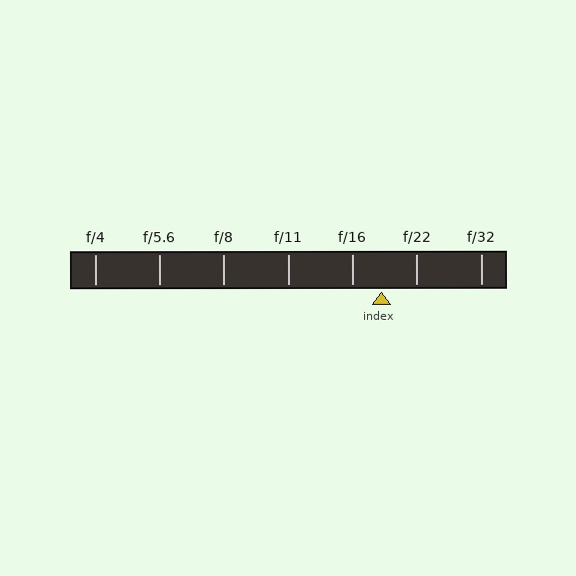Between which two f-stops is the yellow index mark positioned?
The index mark is between f/16 and f/22.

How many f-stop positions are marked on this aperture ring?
There are 7 f-stop positions marked.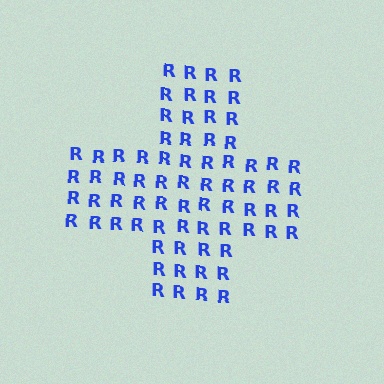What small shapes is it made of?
It is made of small letter R's.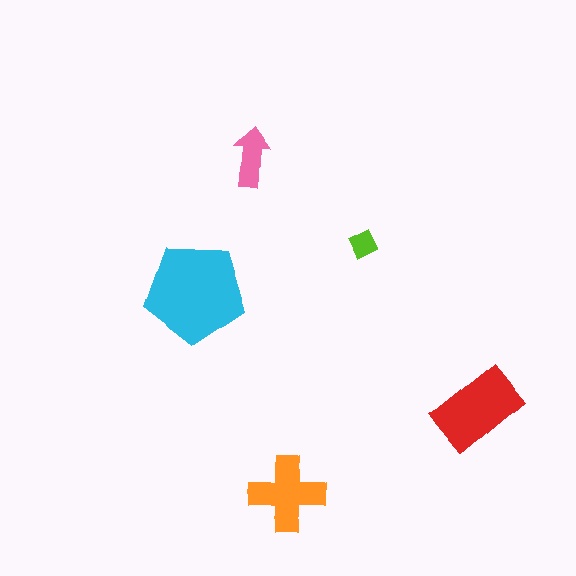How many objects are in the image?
There are 5 objects in the image.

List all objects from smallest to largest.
The lime diamond, the pink arrow, the orange cross, the red rectangle, the cyan pentagon.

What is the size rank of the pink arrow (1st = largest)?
4th.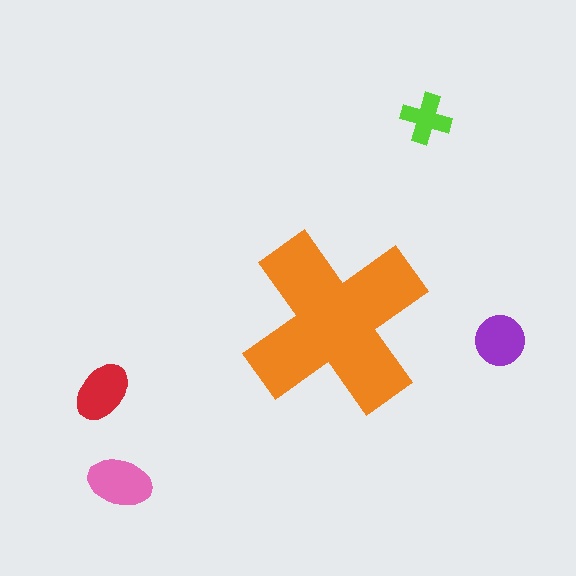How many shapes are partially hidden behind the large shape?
0 shapes are partially hidden.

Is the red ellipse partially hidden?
No, the red ellipse is fully visible.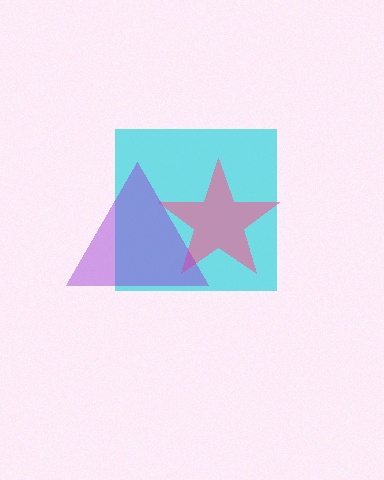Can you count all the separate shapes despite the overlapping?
Yes, there are 3 separate shapes.